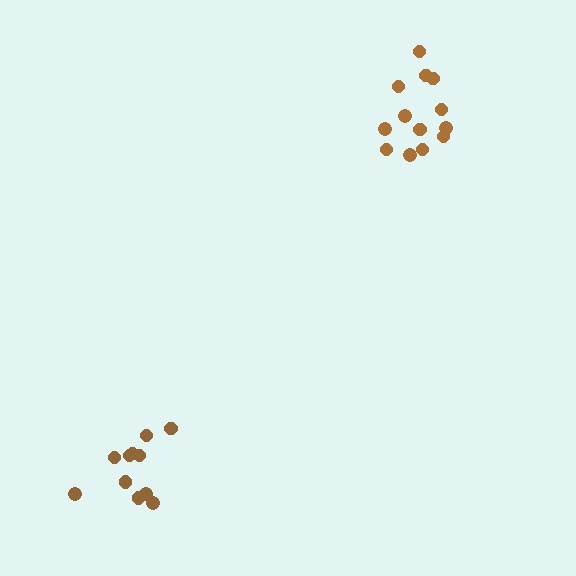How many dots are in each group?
Group 1: 11 dots, Group 2: 13 dots (24 total).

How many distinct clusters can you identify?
There are 2 distinct clusters.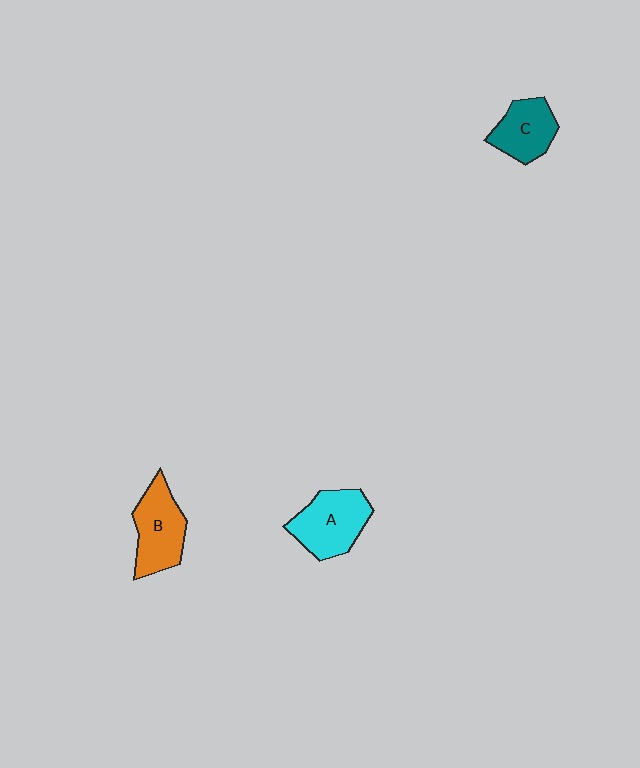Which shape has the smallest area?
Shape C (teal).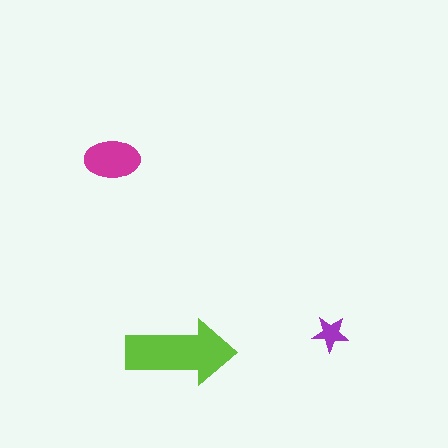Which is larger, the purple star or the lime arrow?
The lime arrow.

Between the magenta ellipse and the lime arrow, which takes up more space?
The lime arrow.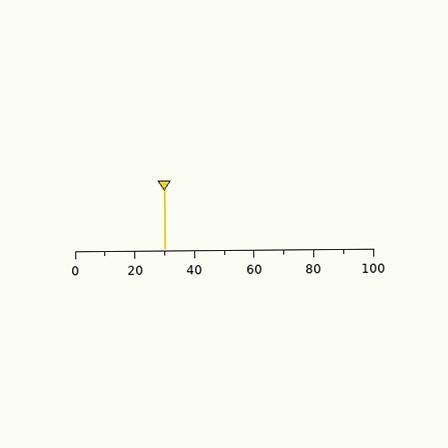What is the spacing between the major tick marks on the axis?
The major ticks are spaced 20 apart.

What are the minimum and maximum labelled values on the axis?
The axis runs from 0 to 100.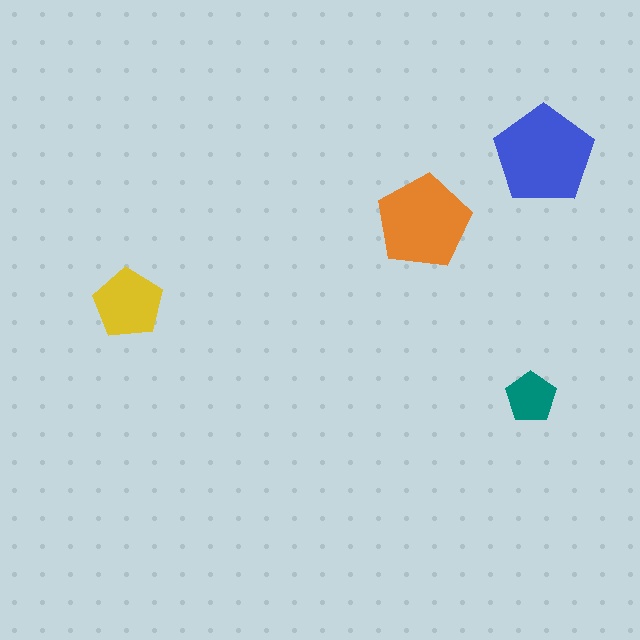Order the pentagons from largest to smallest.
the blue one, the orange one, the yellow one, the teal one.